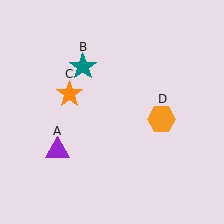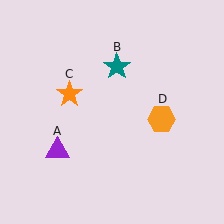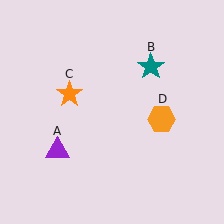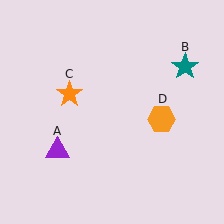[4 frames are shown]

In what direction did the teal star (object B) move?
The teal star (object B) moved right.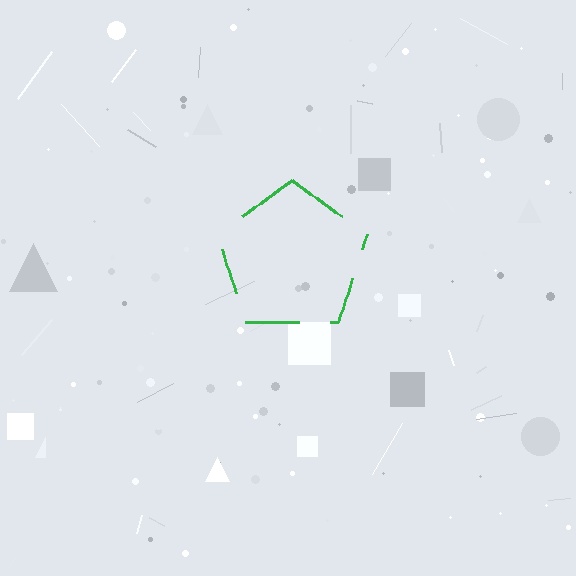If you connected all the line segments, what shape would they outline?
They would outline a pentagon.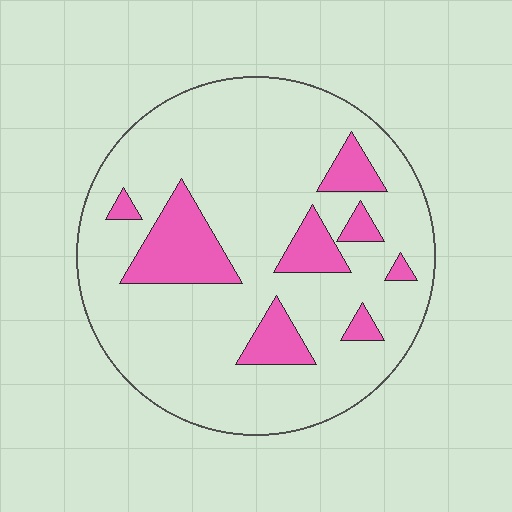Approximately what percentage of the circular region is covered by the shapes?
Approximately 15%.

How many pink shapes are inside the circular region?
8.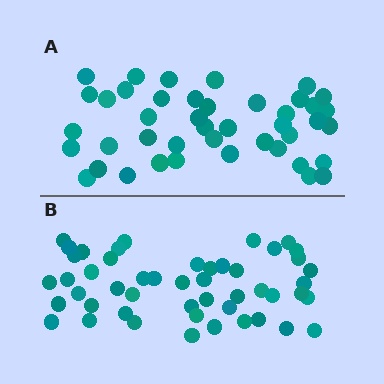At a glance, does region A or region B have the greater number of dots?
Region B (the bottom region) has more dots.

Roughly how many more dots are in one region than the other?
Region B has about 6 more dots than region A.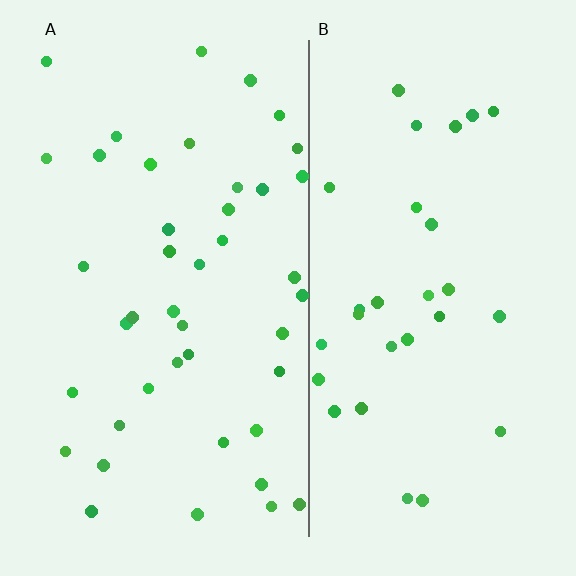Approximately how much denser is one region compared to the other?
Approximately 1.4× — region A over region B.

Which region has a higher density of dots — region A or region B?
A (the left).